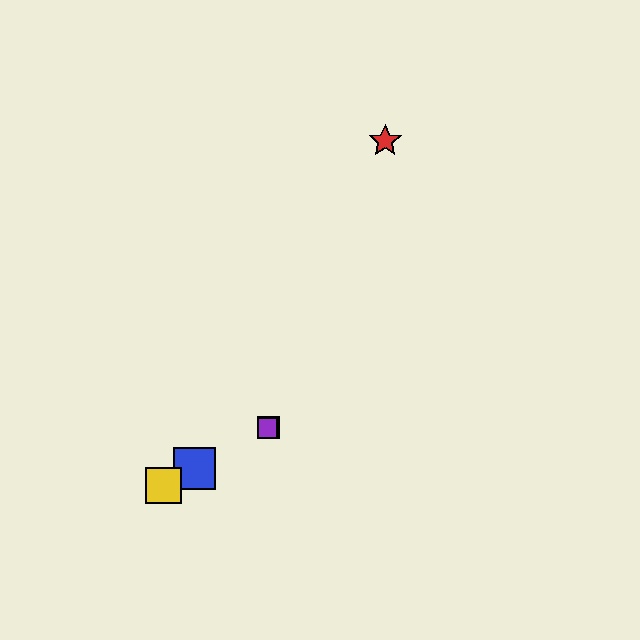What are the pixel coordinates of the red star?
The red star is at (385, 141).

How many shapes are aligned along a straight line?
4 shapes (the blue square, the green square, the yellow square, the purple square) are aligned along a straight line.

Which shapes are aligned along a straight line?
The blue square, the green square, the yellow square, the purple square are aligned along a straight line.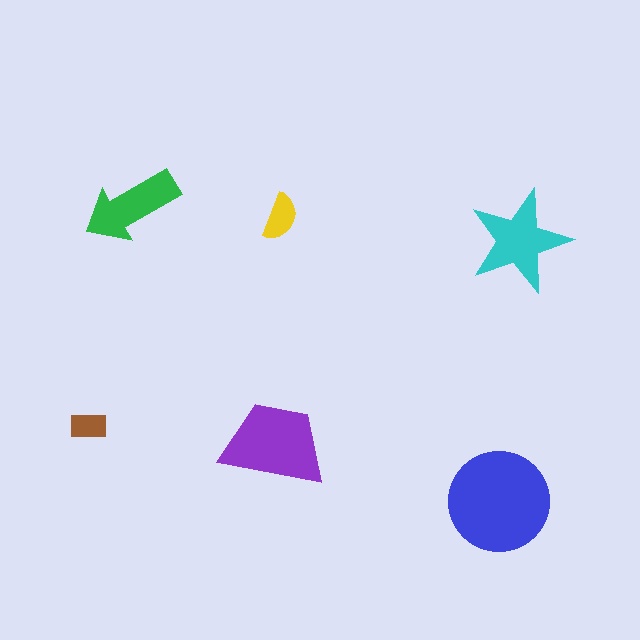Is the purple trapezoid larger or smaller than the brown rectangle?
Larger.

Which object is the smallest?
The brown rectangle.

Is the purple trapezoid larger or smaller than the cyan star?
Larger.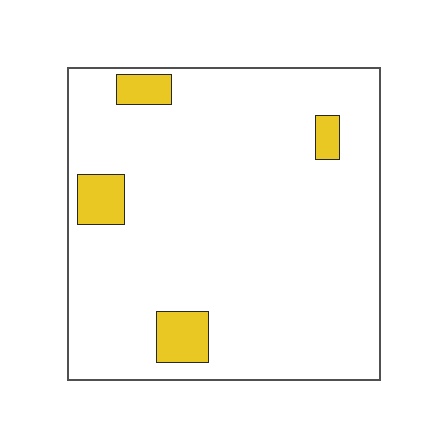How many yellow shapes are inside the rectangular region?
4.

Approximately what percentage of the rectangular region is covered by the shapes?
Approximately 10%.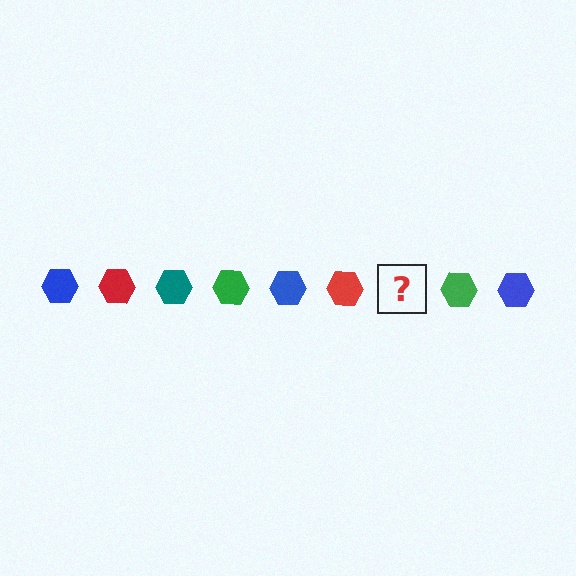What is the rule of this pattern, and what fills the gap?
The rule is that the pattern cycles through blue, red, teal, green hexagons. The gap should be filled with a teal hexagon.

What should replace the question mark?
The question mark should be replaced with a teal hexagon.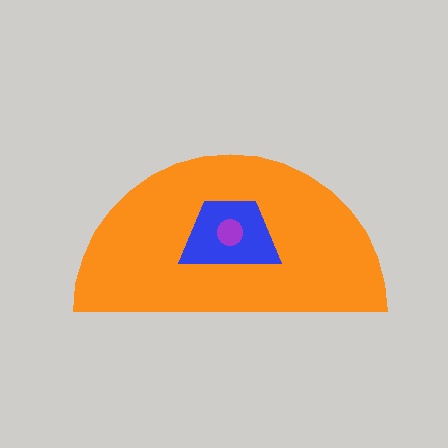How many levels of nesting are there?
3.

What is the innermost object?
The purple circle.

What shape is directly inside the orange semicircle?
The blue trapezoid.